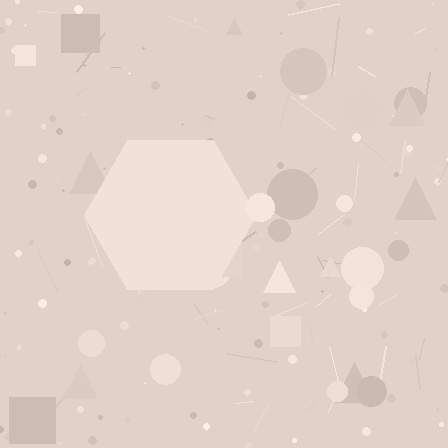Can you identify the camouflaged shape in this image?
The camouflaged shape is a hexagon.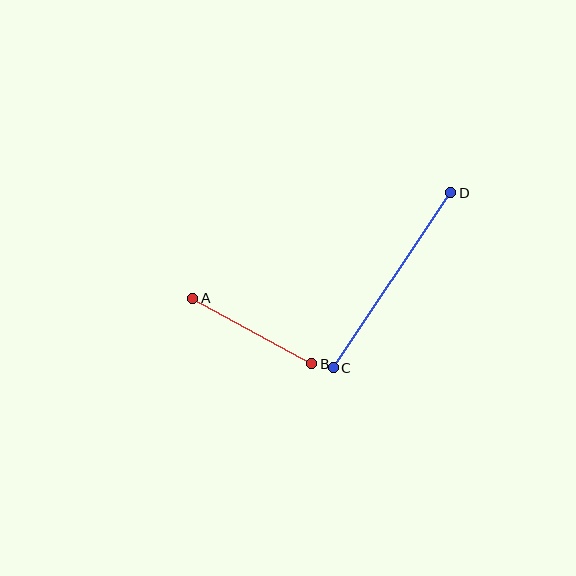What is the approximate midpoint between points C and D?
The midpoint is at approximately (392, 280) pixels.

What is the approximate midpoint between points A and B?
The midpoint is at approximately (252, 331) pixels.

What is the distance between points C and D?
The distance is approximately 211 pixels.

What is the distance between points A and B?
The distance is approximately 136 pixels.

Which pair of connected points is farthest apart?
Points C and D are farthest apart.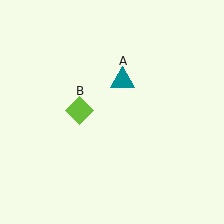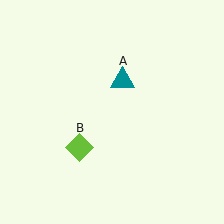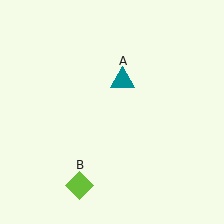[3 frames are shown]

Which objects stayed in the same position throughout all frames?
Teal triangle (object A) remained stationary.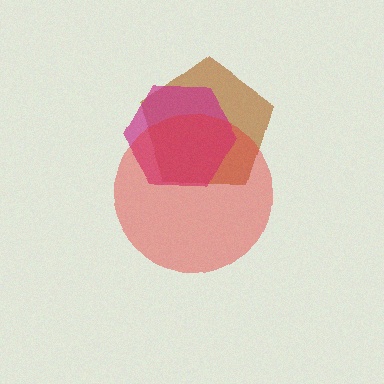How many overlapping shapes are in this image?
There are 3 overlapping shapes in the image.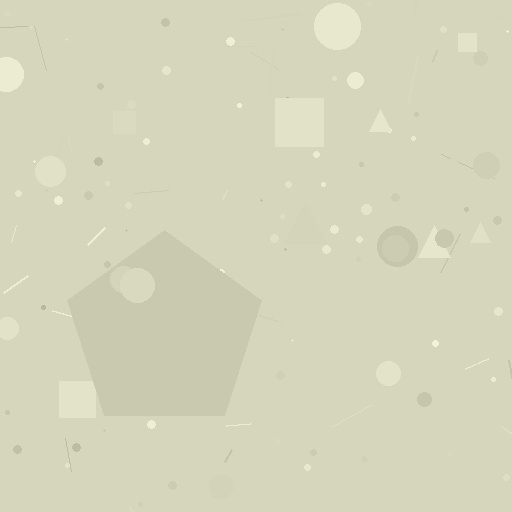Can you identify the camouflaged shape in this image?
The camouflaged shape is a pentagon.